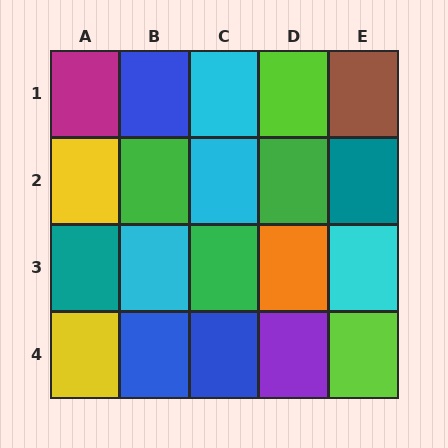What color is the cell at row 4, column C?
Blue.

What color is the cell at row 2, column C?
Cyan.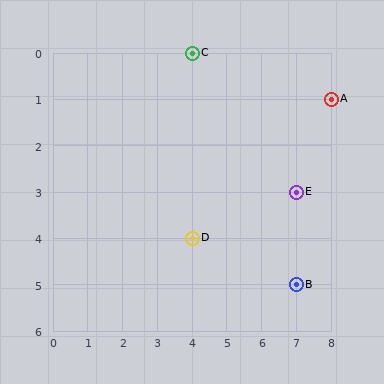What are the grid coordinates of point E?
Point E is at grid coordinates (7, 3).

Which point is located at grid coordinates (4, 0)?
Point C is at (4, 0).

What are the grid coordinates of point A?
Point A is at grid coordinates (8, 1).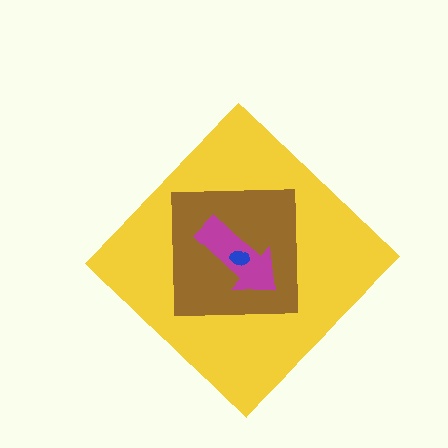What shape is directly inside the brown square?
The magenta arrow.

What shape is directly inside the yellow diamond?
The brown square.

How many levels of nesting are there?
4.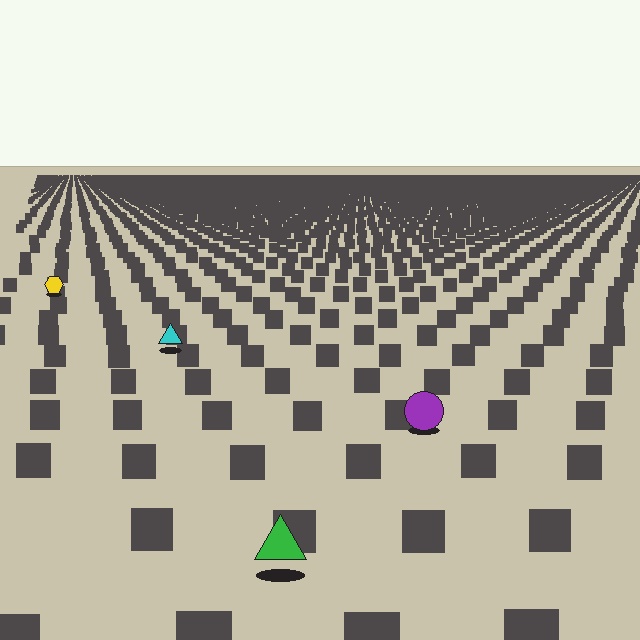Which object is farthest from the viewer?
The yellow hexagon is farthest from the viewer. It appears smaller and the ground texture around it is denser.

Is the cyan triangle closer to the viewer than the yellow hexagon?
Yes. The cyan triangle is closer — you can tell from the texture gradient: the ground texture is coarser near it.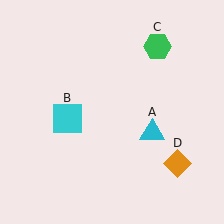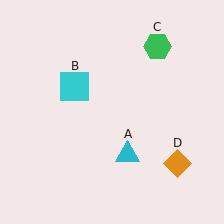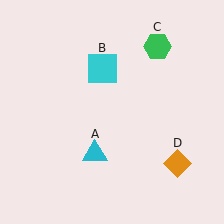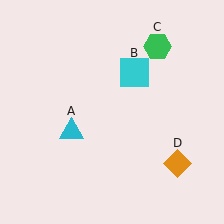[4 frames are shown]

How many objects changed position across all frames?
2 objects changed position: cyan triangle (object A), cyan square (object B).